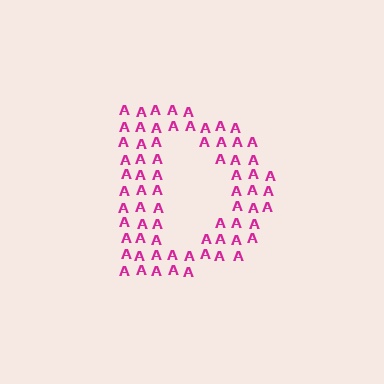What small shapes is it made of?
It is made of small letter A's.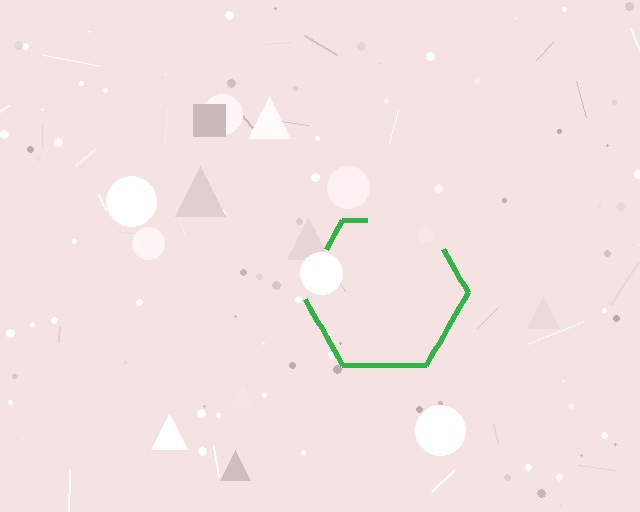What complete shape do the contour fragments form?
The contour fragments form a hexagon.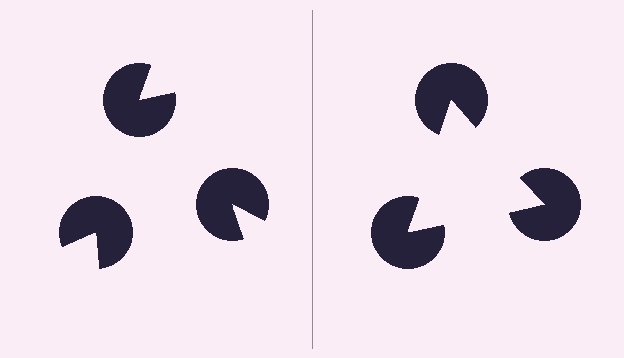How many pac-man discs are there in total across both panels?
6 — 3 on each side.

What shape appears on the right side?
An illusory triangle.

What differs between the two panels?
The pac-man discs are positioned identically on both sides; only the wedge orientations differ. On the right they align to a triangle; on the left they are misaligned.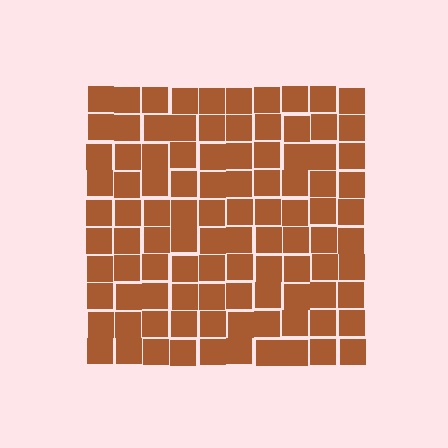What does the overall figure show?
The overall figure shows a square.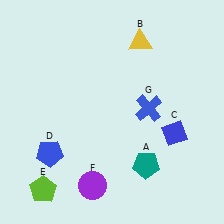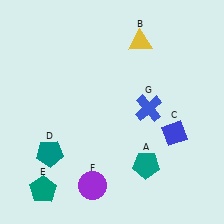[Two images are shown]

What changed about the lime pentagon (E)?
In Image 1, E is lime. In Image 2, it changed to teal.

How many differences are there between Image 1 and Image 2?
There are 2 differences between the two images.